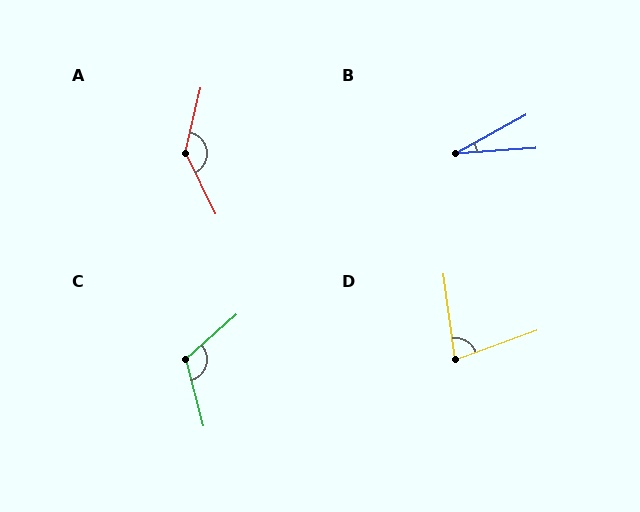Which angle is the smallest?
B, at approximately 25 degrees.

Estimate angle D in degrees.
Approximately 78 degrees.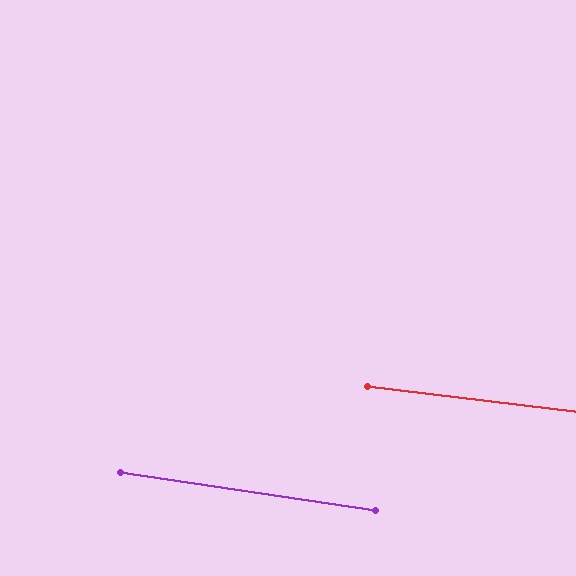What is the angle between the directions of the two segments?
Approximately 2 degrees.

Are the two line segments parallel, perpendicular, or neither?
Parallel — their directions differ by only 1.6°.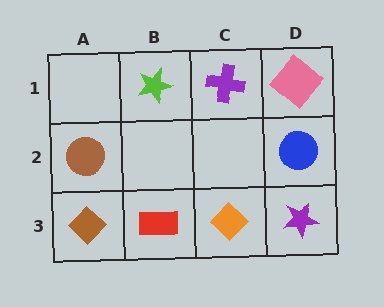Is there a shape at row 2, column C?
No, that cell is empty.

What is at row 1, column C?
A purple cross.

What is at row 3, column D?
A purple star.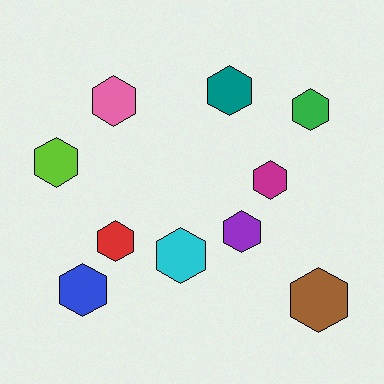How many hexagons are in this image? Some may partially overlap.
There are 10 hexagons.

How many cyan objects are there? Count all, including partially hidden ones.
There is 1 cyan object.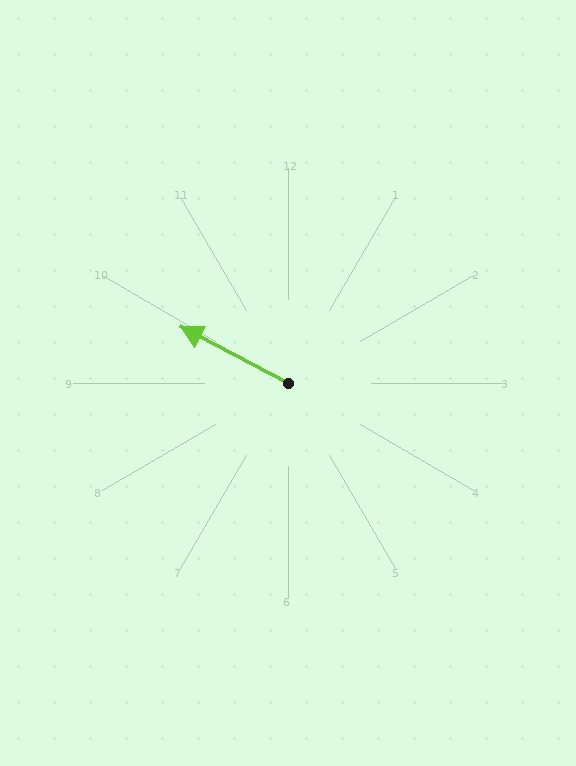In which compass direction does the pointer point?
Northwest.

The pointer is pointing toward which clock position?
Roughly 10 o'clock.